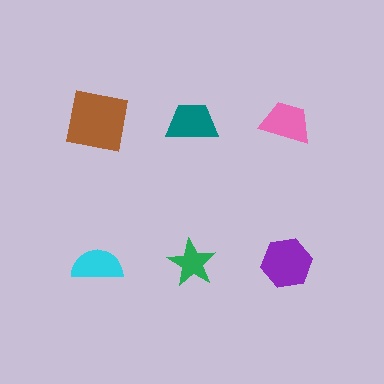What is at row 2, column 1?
A cyan semicircle.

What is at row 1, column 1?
A brown square.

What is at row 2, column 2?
A green star.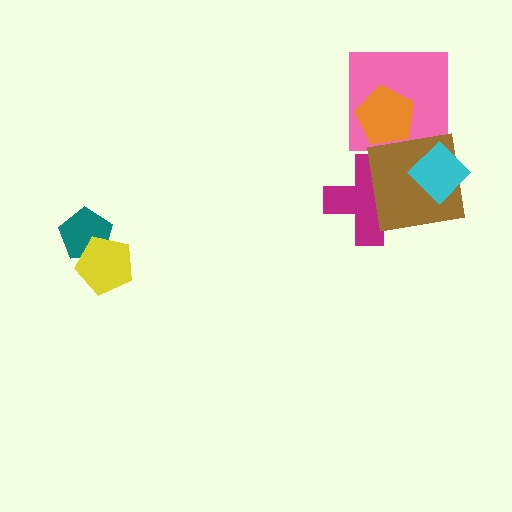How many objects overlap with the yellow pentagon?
1 object overlaps with the yellow pentagon.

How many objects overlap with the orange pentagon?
1 object overlaps with the orange pentagon.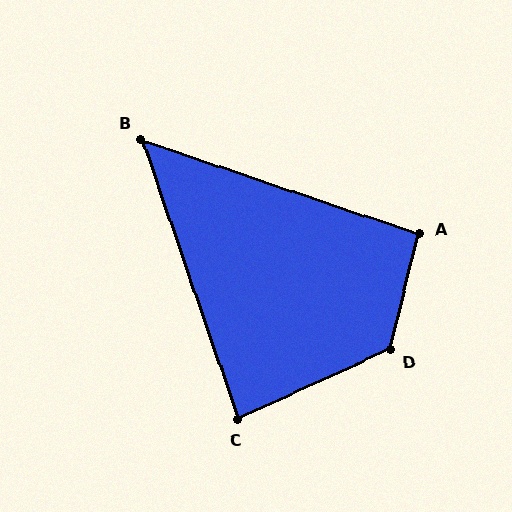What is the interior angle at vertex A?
Approximately 95 degrees (obtuse).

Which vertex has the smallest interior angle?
B, at approximately 52 degrees.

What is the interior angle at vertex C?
Approximately 85 degrees (acute).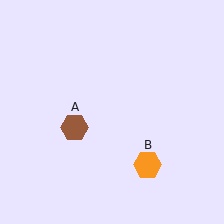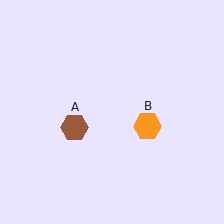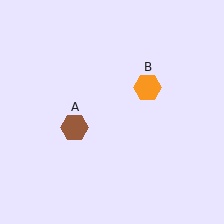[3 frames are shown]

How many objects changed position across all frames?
1 object changed position: orange hexagon (object B).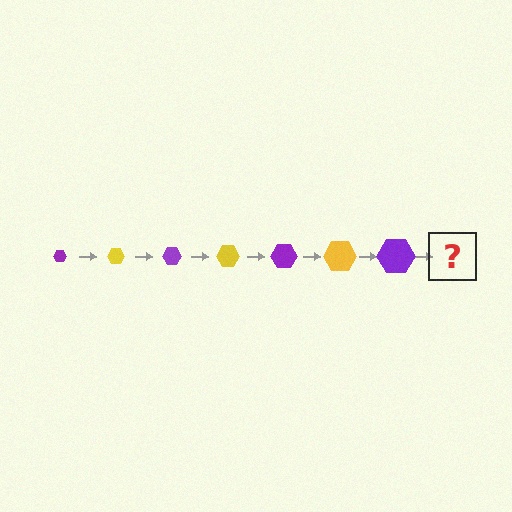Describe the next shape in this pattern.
It should be a yellow hexagon, larger than the previous one.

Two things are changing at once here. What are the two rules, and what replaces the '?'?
The two rules are that the hexagon grows larger each step and the color cycles through purple and yellow. The '?' should be a yellow hexagon, larger than the previous one.